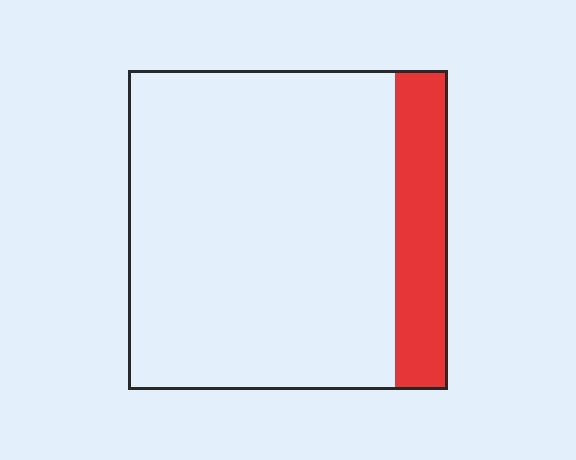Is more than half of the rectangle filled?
No.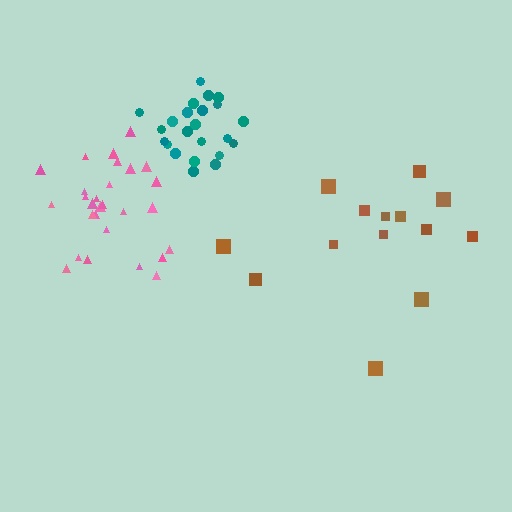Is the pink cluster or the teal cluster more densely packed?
Teal.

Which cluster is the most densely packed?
Teal.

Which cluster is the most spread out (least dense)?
Brown.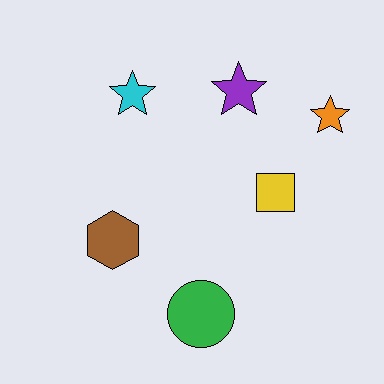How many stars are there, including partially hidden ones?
There are 3 stars.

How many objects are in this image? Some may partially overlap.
There are 6 objects.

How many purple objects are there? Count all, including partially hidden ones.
There is 1 purple object.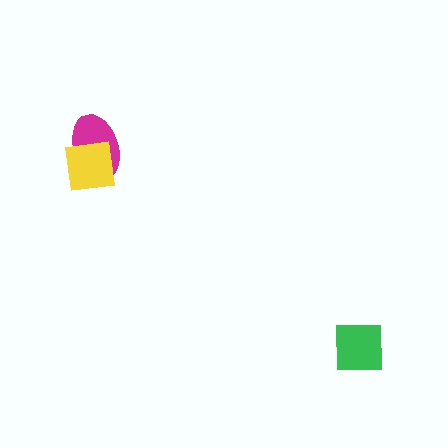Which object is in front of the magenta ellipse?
The yellow square is in front of the magenta ellipse.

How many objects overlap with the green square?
0 objects overlap with the green square.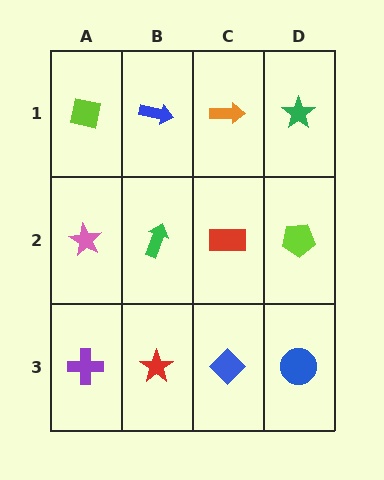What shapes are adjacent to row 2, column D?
A green star (row 1, column D), a blue circle (row 3, column D), a red rectangle (row 2, column C).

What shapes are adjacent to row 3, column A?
A pink star (row 2, column A), a red star (row 3, column B).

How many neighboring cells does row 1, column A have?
2.